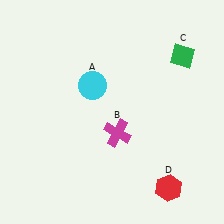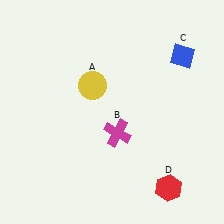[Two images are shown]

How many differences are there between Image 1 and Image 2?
There are 2 differences between the two images.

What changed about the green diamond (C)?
In Image 1, C is green. In Image 2, it changed to blue.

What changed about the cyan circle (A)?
In Image 1, A is cyan. In Image 2, it changed to yellow.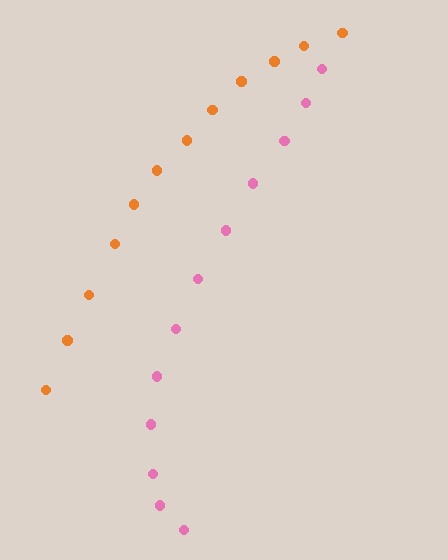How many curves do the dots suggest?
There are 2 distinct paths.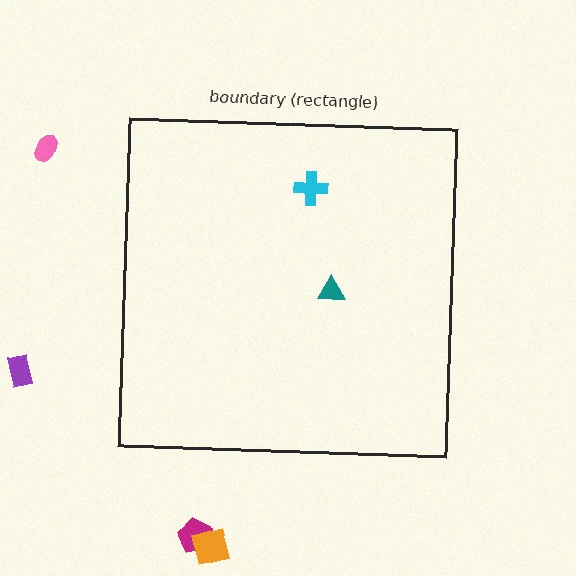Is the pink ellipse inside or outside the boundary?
Outside.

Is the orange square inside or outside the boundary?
Outside.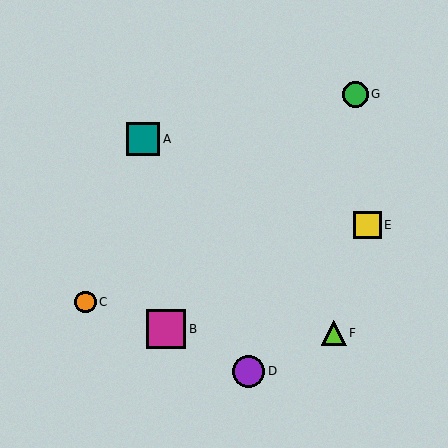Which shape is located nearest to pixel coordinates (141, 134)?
The teal square (labeled A) at (143, 139) is nearest to that location.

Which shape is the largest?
The magenta square (labeled B) is the largest.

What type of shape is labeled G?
Shape G is a green circle.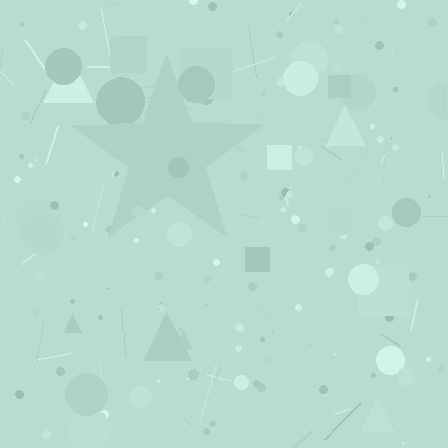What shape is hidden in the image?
A star is hidden in the image.